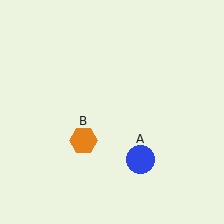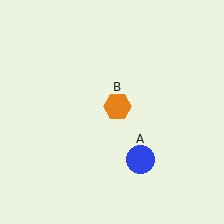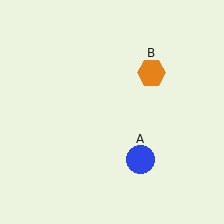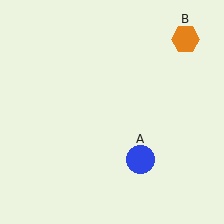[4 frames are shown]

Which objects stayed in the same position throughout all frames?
Blue circle (object A) remained stationary.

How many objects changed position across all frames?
1 object changed position: orange hexagon (object B).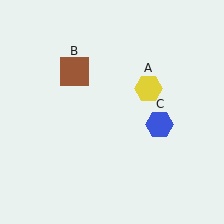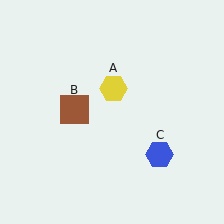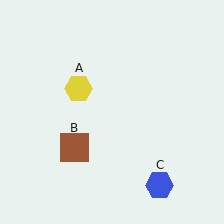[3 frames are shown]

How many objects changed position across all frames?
3 objects changed position: yellow hexagon (object A), brown square (object B), blue hexagon (object C).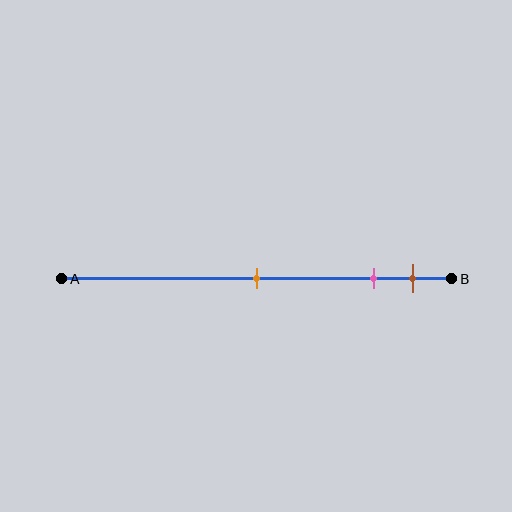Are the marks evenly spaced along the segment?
No, the marks are not evenly spaced.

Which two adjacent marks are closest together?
The pink and brown marks are the closest adjacent pair.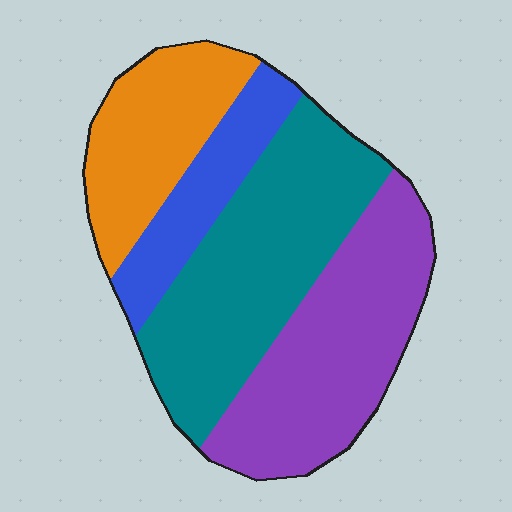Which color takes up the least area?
Blue, at roughly 15%.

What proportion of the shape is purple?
Purple takes up about one third (1/3) of the shape.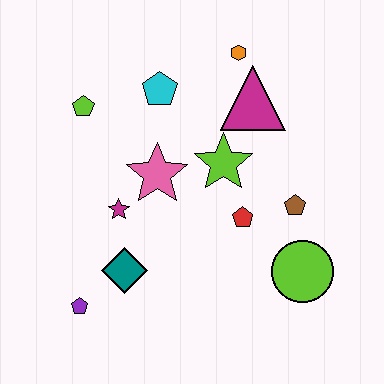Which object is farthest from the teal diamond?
The orange hexagon is farthest from the teal diamond.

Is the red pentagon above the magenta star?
No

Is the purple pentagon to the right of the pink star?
No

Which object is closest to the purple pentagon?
The teal diamond is closest to the purple pentagon.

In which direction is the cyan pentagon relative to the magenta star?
The cyan pentagon is above the magenta star.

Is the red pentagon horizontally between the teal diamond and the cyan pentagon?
No